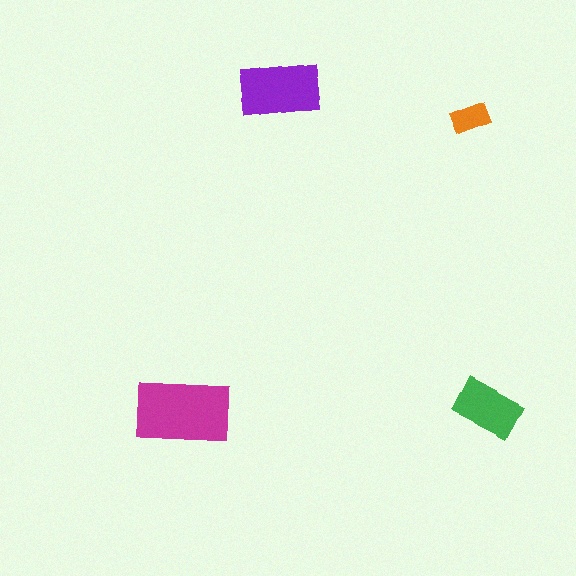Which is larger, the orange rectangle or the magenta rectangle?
The magenta one.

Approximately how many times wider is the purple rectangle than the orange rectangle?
About 2 times wider.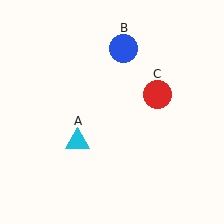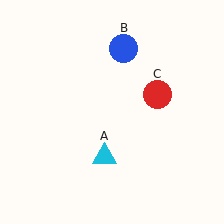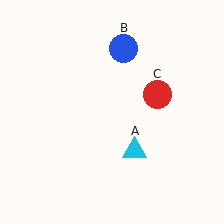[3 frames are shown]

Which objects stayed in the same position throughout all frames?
Blue circle (object B) and red circle (object C) remained stationary.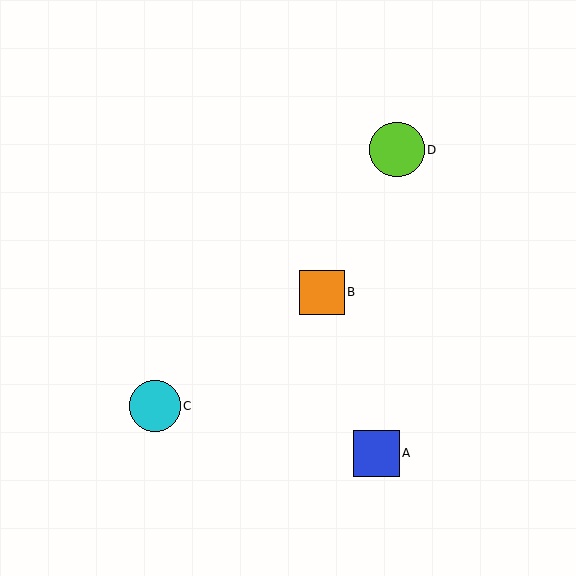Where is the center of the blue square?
The center of the blue square is at (376, 453).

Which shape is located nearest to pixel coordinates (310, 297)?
The orange square (labeled B) at (322, 292) is nearest to that location.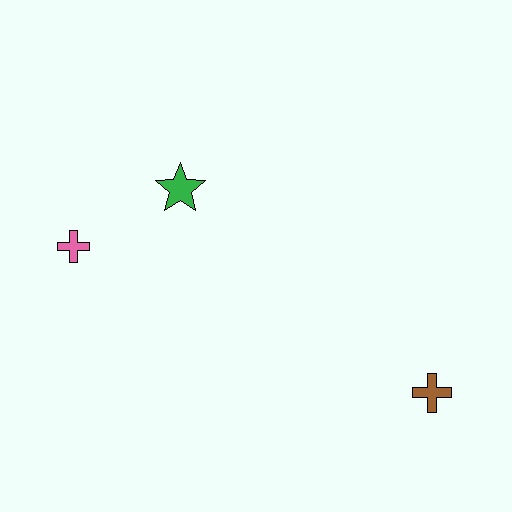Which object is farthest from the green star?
The brown cross is farthest from the green star.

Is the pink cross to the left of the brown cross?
Yes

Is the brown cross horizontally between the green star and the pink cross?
No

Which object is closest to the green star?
The pink cross is closest to the green star.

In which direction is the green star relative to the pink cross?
The green star is to the right of the pink cross.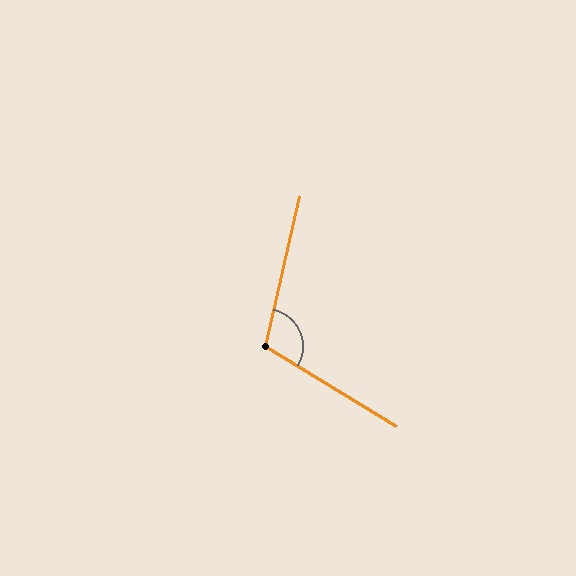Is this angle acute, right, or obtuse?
It is obtuse.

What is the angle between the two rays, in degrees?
Approximately 108 degrees.